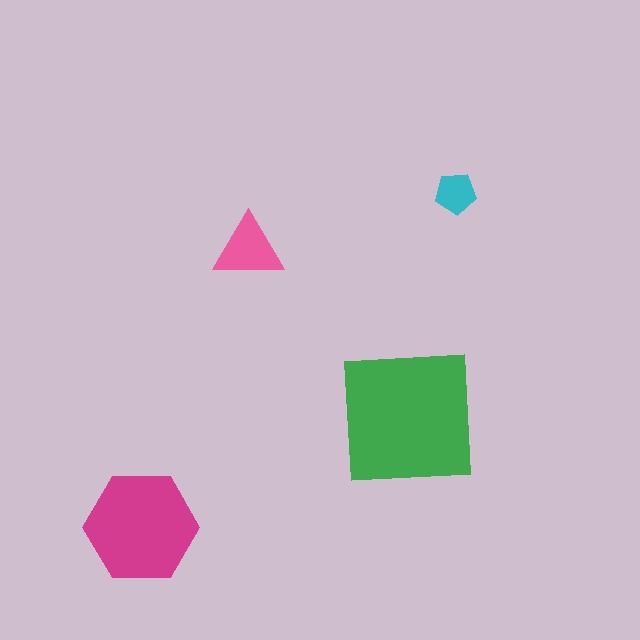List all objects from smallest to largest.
The cyan pentagon, the pink triangle, the magenta hexagon, the green square.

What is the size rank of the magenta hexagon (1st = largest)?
2nd.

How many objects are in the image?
There are 4 objects in the image.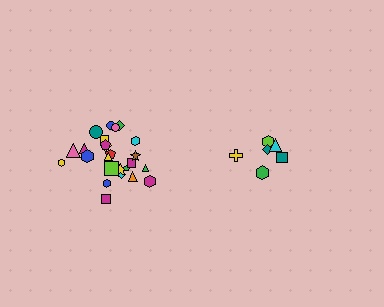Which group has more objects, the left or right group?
The left group.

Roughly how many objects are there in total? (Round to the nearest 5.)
Roughly 30 objects in total.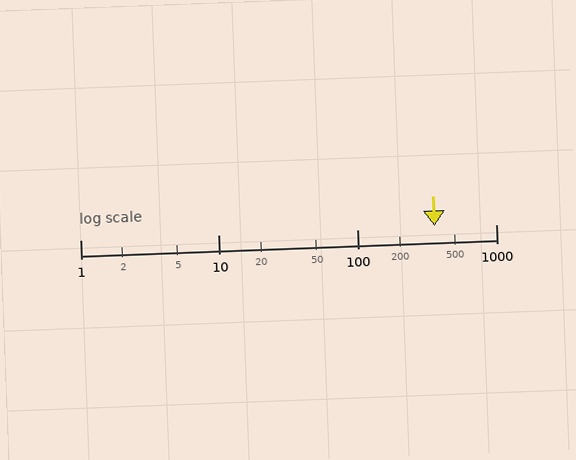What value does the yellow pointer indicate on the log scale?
The pointer indicates approximately 360.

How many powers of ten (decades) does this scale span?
The scale spans 3 decades, from 1 to 1000.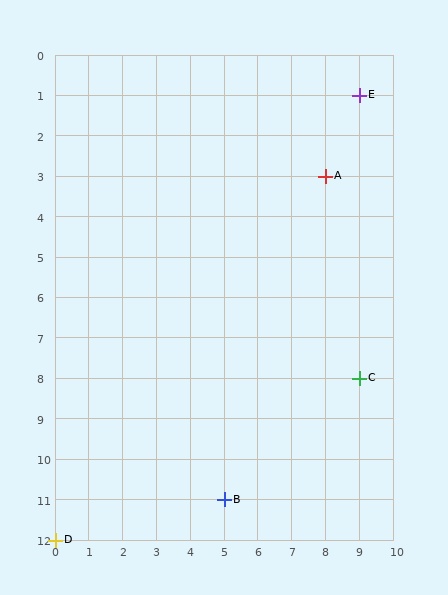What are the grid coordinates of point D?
Point D is at grid coordinates (0, 12).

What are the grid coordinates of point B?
Point B is at grid coordinates (5, 11).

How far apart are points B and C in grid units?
Points B and C are 4 columns and 3 rows apart (about 5.0 grid units diagonally).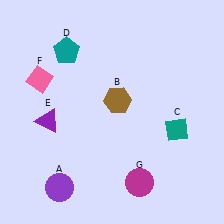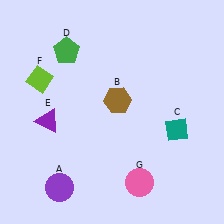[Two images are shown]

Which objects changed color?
D changed from teal to green. F changed from pink to lime. G changed from magenta to pink.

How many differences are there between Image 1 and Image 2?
There are 3 differences between the two images.